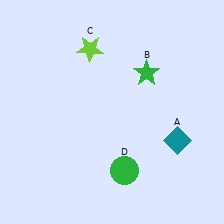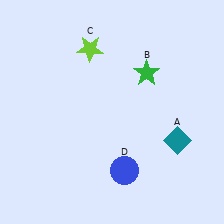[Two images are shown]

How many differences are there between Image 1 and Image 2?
There is 1 difference between the two images.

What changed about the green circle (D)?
In Image 1, D is green. In Image 2, it changed to blue.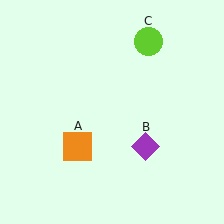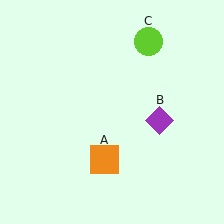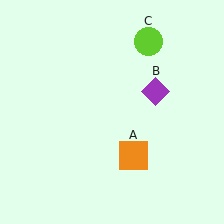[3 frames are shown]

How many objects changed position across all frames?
2 objects changed position: orange square (object A), purple diamond (object B).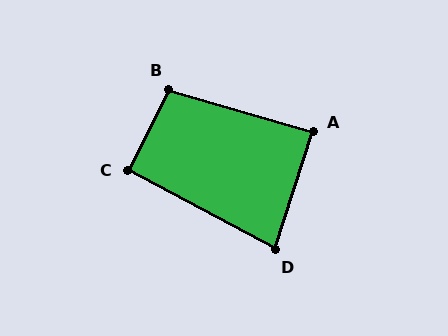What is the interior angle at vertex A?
Approximately 89 degrees (approximately right).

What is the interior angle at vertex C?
Approximately 91 degrees (approximately right).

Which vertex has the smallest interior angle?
D, at approximately 80 degrees.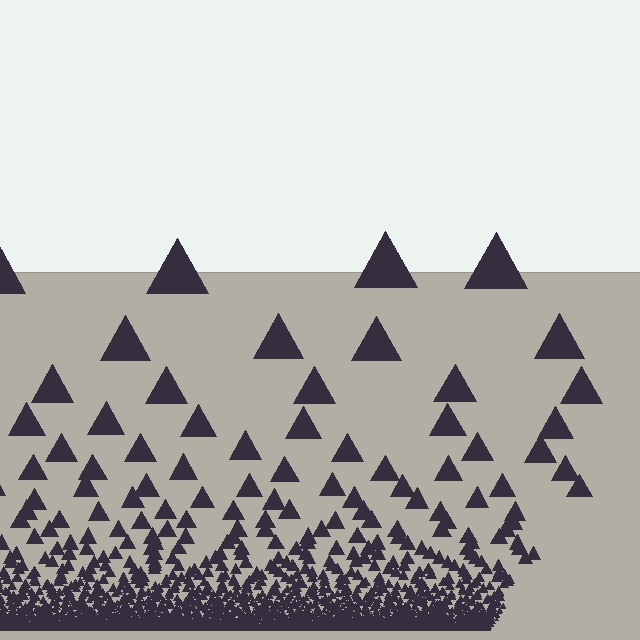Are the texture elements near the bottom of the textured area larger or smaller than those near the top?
Smaller. The gradient is inverted — elements near the bottom are smaller and denser.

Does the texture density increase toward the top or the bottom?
Density increases toward the bottom.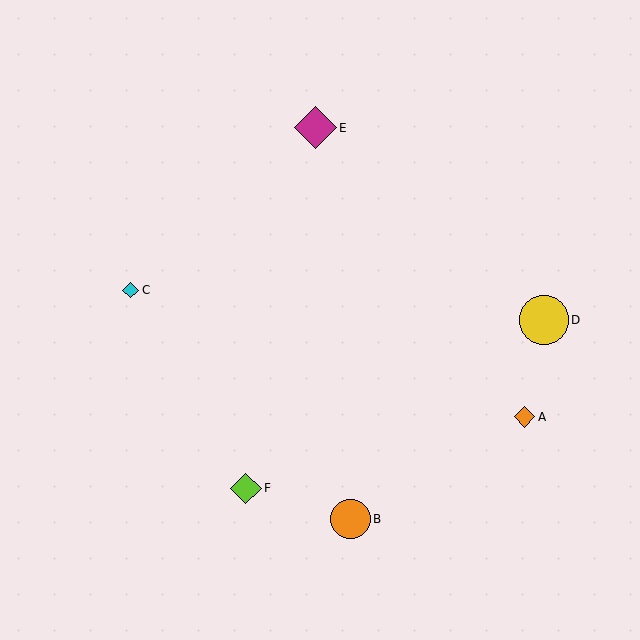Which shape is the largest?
The yellow circle (labeled D) is the largest.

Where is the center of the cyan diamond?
The center of the cyan diamond is at (131, 290).